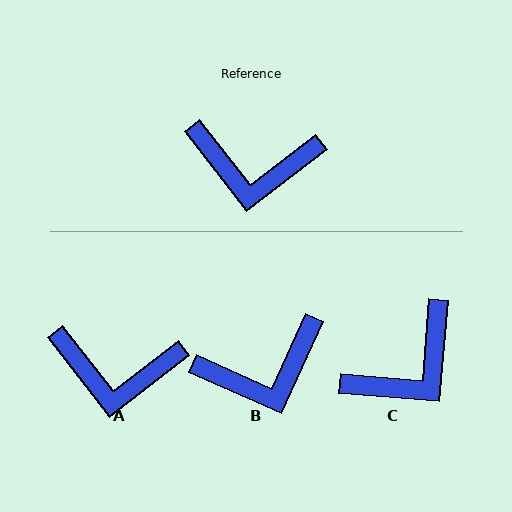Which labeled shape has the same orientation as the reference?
A.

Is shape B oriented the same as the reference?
No, it is off by about 28 degrees.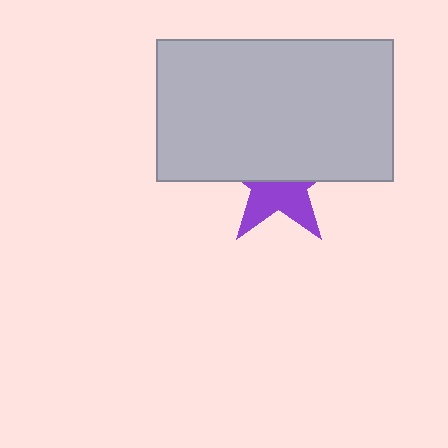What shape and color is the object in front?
The object in front is a light gray rectangle.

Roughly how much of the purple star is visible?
A small part of it is visible (roughly 45%).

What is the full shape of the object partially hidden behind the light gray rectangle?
The partially hidden object is a purple star.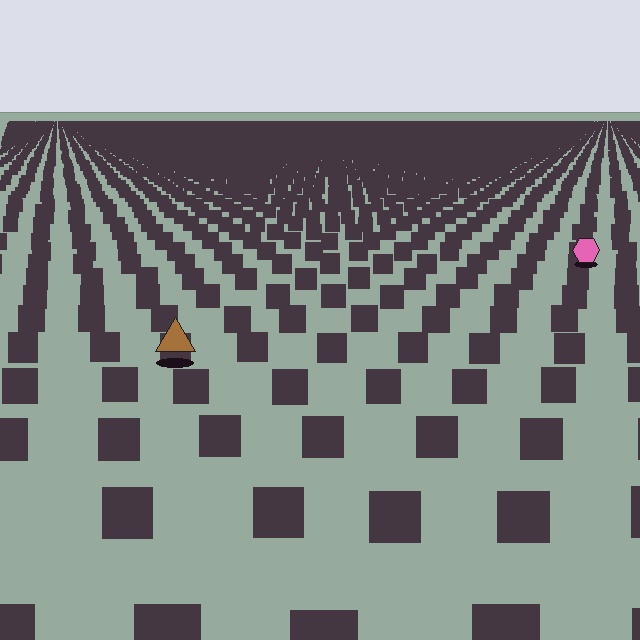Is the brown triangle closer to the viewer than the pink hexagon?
Yes. The brown triangle is closer — you can tell from the texture gradient: the ground texture is coarser near it.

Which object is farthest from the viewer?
The pink hexagon is farthest from the viewer. It appears smaller and the ground texture around it is denser.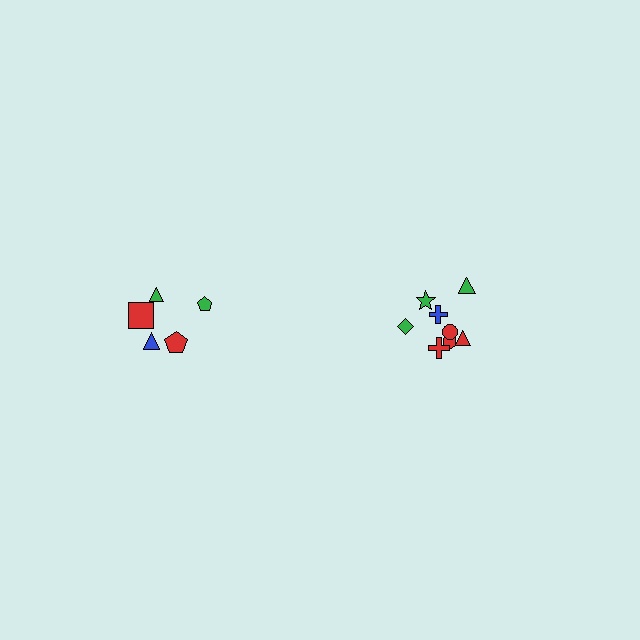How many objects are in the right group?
There are 8 objects.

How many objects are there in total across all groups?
There are 13 objects.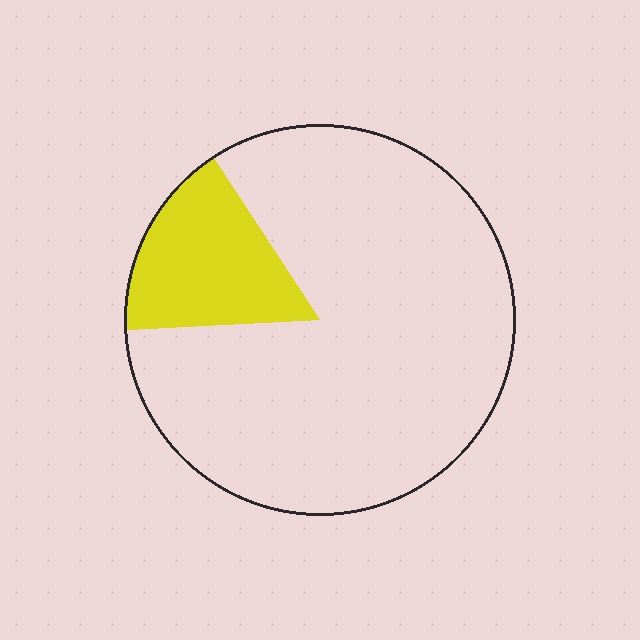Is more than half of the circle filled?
No.